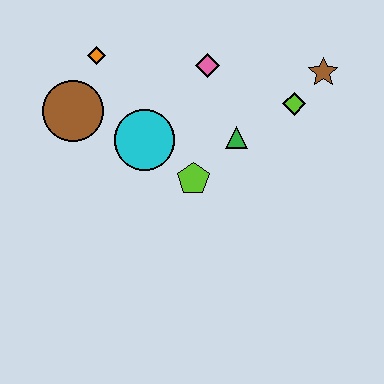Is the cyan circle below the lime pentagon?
No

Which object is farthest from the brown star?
The brown circle is farthest from the brown star.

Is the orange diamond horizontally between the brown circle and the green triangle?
Yes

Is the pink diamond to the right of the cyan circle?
Yes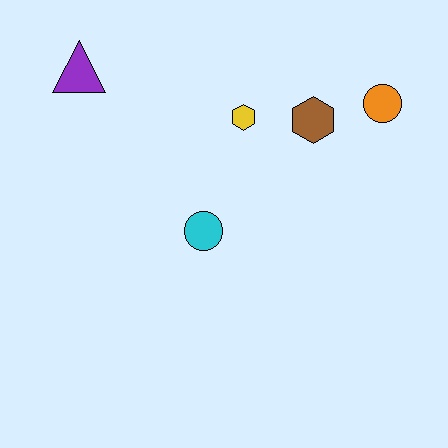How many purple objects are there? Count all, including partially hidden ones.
There is 1 purple object.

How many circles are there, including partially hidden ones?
There are 2 circles.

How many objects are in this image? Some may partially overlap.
There are 5 objects.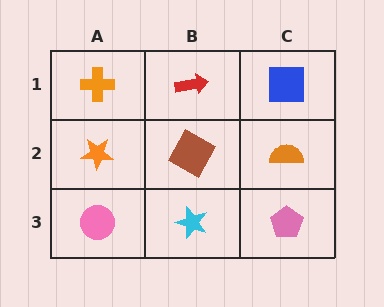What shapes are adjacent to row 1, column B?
A brown square (row 2, column B), an orange cross (row 1, column A), a blue square (row 1, column C).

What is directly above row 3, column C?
An orange semicircle.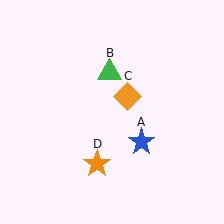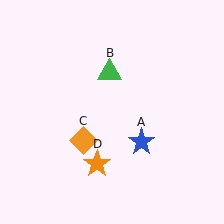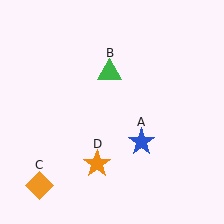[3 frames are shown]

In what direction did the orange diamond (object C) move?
The orange diamond (object C) moved down and to the left.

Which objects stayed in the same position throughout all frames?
Blue star (object A) and green triangle (object B) and orange star (object D) remained stationary.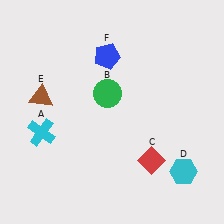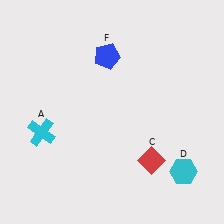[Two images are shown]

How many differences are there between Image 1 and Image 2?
There are 2 differences between the two images.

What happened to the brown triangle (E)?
The brown triangle (E) was removed in Image 2. It was in the top-left area of Image 1.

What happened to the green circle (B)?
The green circle (B) was removed in Image 2. It was in the top-left area of Image 1.